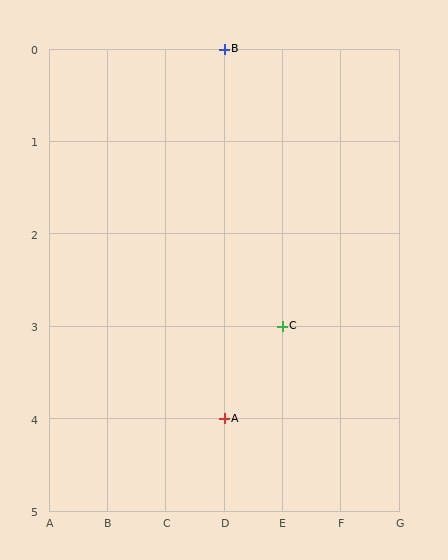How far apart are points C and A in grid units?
Points C and A are 1 column and 1 row apart (about 1.4 grid units diagonally).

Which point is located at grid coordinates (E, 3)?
Point C is at (E, 3).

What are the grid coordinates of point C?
Point C is at grid coordinates (E, 3).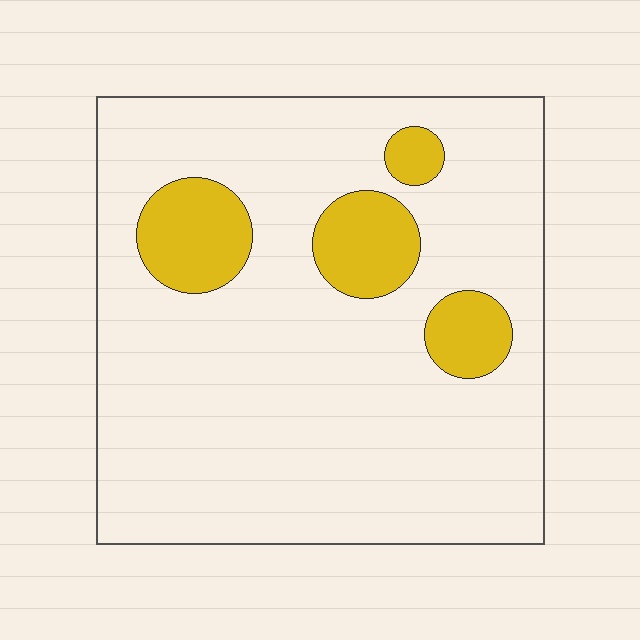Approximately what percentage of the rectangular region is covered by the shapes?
Approximately 15%.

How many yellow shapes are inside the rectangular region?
4.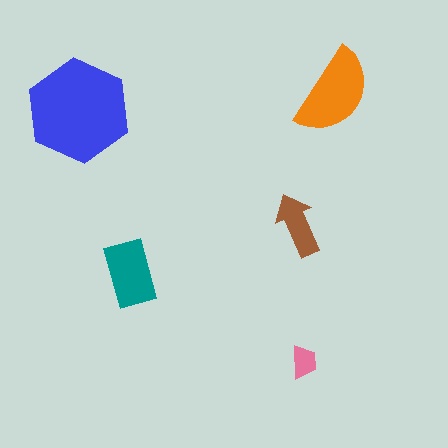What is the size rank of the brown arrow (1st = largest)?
4th.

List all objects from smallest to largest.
The pink trapezoid, the brown arrow, the teal rectangle, the orange semicircle, the blue hexagon.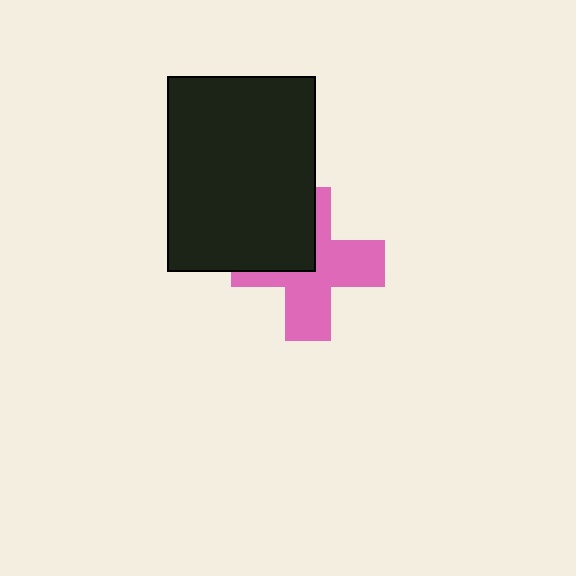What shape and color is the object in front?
The object in front is a black rectangle.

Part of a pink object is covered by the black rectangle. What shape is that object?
It is a cross.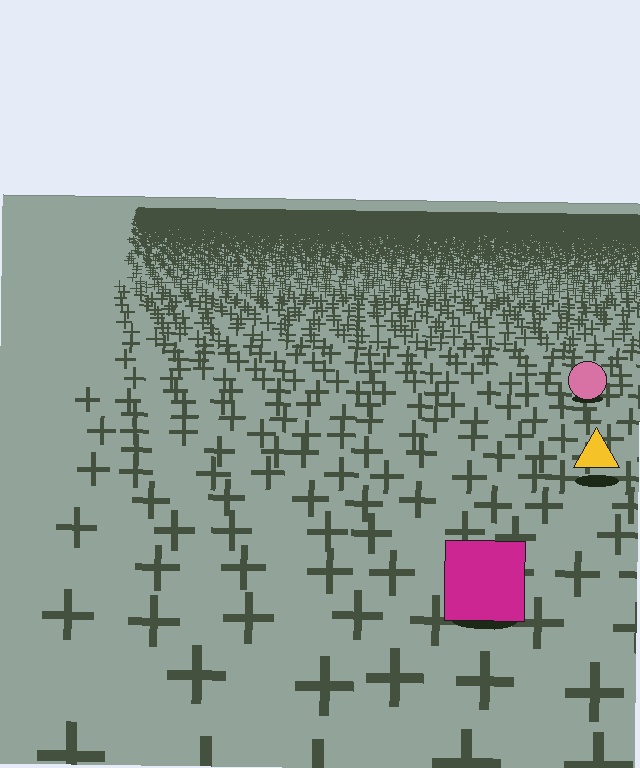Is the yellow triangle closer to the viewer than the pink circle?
Yes. The yellow triangle is closer — you can tell from the texture gradient: the ground texture is coarser near it.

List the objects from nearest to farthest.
From nearest to farthest: the magenta square, the yellow triangle, the pink circle.